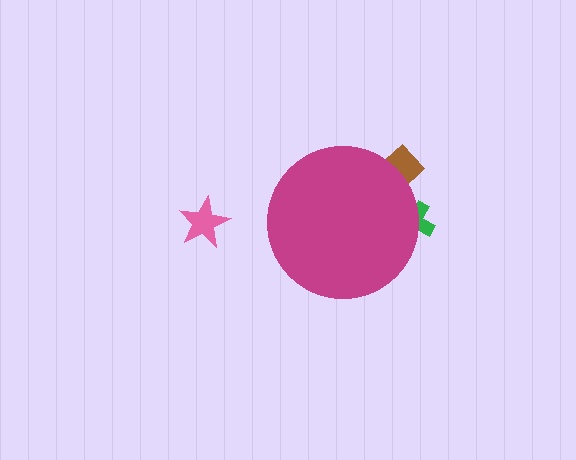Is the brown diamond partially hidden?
Yes, the brown diamond is partially hidden behind the magenta circle.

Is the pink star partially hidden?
No, the pink star is fully visible.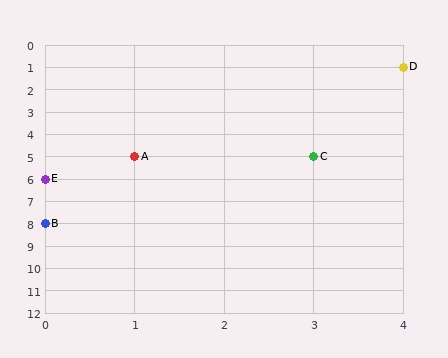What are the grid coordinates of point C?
Point C is at grid coordinates (3, 5).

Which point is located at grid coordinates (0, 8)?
Point B is at (0, 8).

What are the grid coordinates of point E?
Point E is at grid coordinates (0, 6).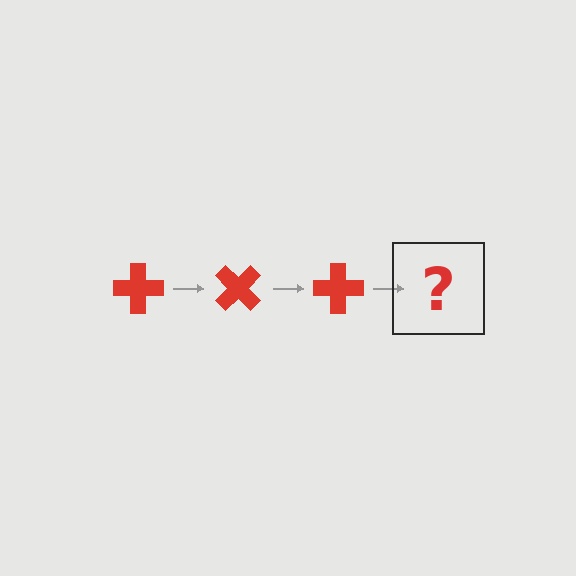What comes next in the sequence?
The next element should be a red cross rotated 135 degrees.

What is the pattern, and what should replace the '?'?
The pattern is that the cross rotates 45 degrees each step. The '?' should be a red cross rotated 135 degrees.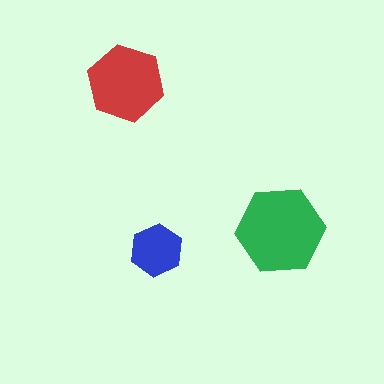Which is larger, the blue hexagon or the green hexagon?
The green one.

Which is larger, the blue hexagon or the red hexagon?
The red one.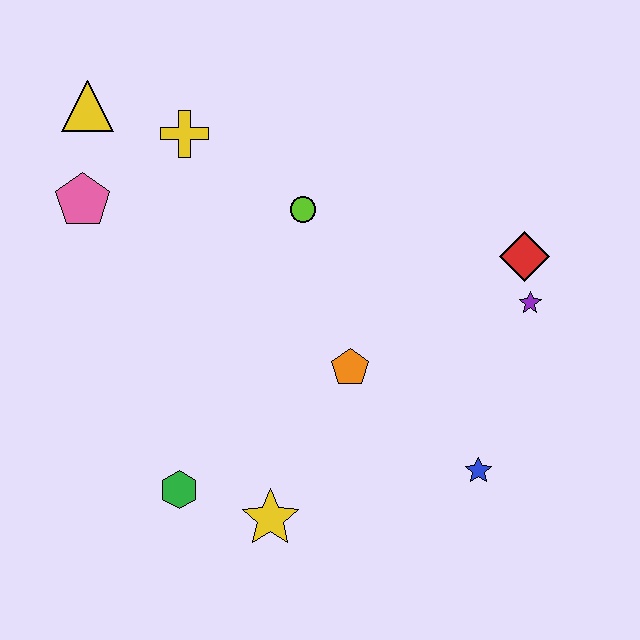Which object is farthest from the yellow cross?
The blue star is farthest from the yellow cross.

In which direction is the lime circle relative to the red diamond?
The lime circle is to the left of the red diamond.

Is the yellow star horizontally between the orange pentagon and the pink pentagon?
Yes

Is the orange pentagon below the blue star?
No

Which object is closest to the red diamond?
The purple star is closest to the red diamond.